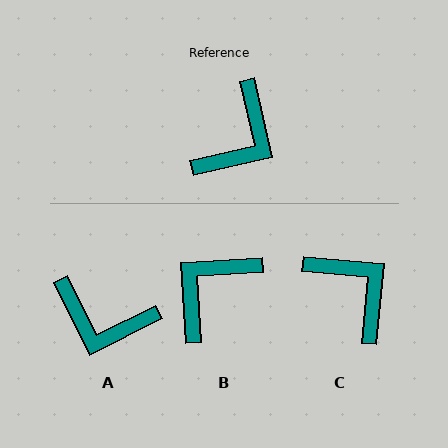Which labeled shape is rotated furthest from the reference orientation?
B, about 170 degrees away.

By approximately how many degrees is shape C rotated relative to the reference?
Approximately 72 degrees counter-clockwise.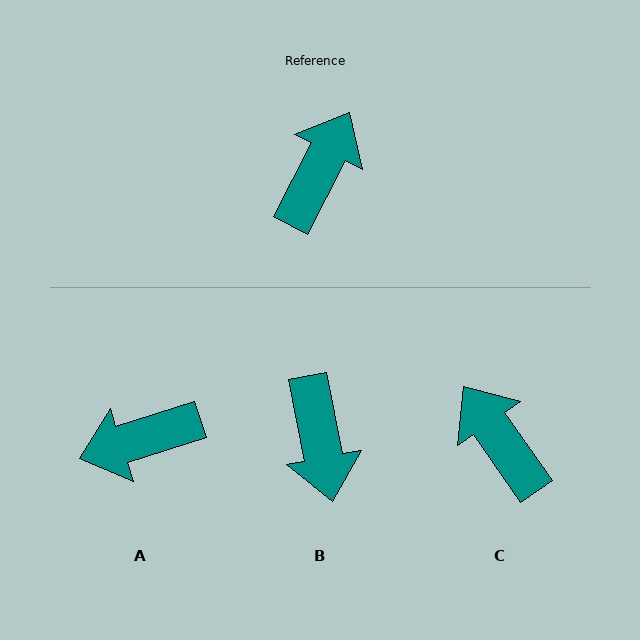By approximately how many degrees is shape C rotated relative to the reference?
Approximately 62 degrees counter-clockwise.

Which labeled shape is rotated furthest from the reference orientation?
B, about 141 degrees away.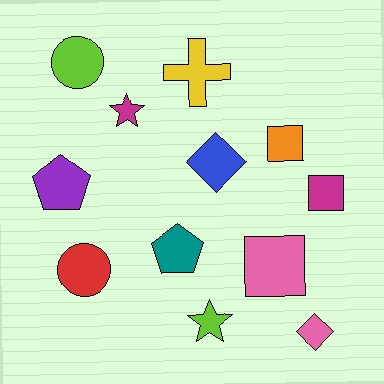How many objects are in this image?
There are 12 objects.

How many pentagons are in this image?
There are 2 pentagons.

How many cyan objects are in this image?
There are no cyan objects.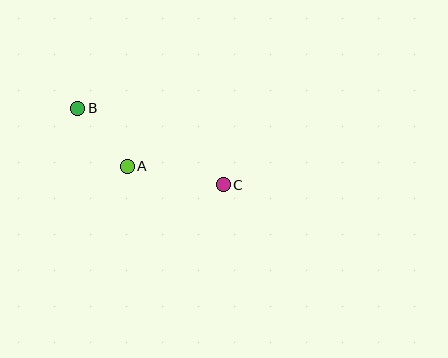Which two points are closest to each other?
Points A and B are closest to each other.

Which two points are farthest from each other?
Points B and C are farthest from each other.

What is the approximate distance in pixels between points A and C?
The distance between A and C is approximately 98 pixels.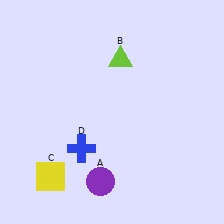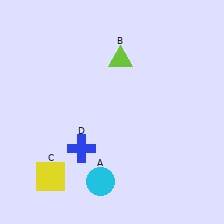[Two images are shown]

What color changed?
The circle (A) changed from purple in Image 1 to cyan in Image 2.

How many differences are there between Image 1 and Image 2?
There is 1 difference between the two images.